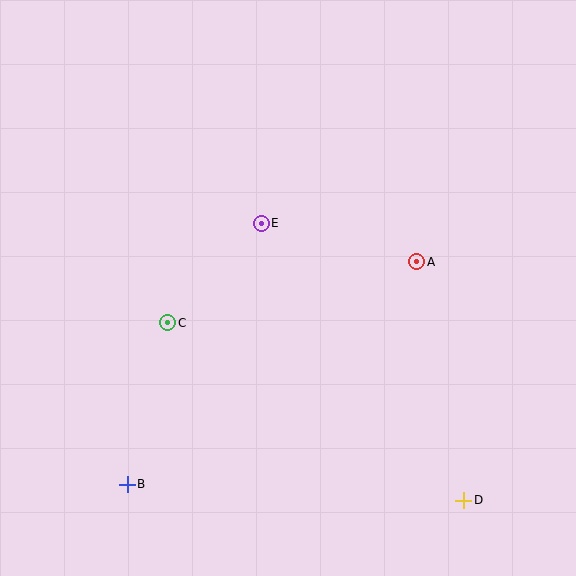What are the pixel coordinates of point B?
Point B is at (127, 484).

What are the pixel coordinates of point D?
Point D is at (464, 500).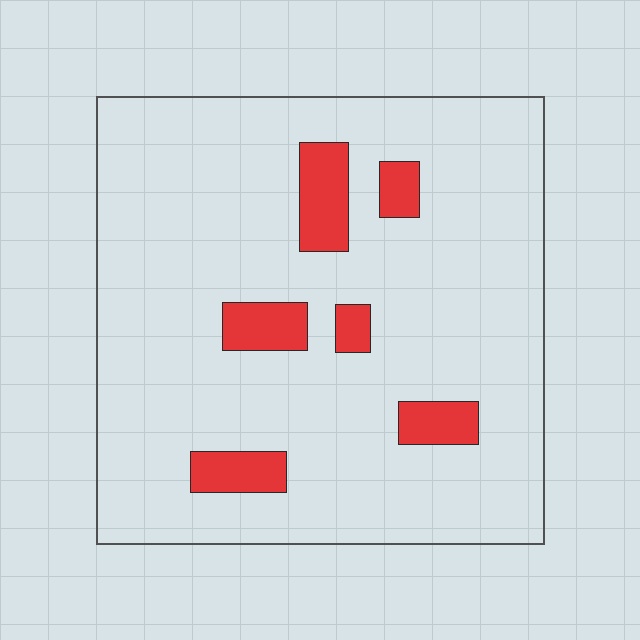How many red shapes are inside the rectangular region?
6.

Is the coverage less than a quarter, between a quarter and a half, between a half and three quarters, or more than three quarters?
Less than a quarter.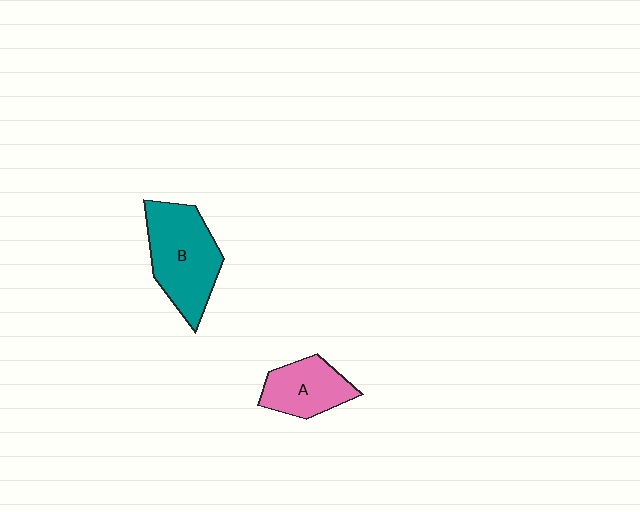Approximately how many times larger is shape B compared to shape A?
Approximately 1.5 times.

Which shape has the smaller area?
Shape A (pink).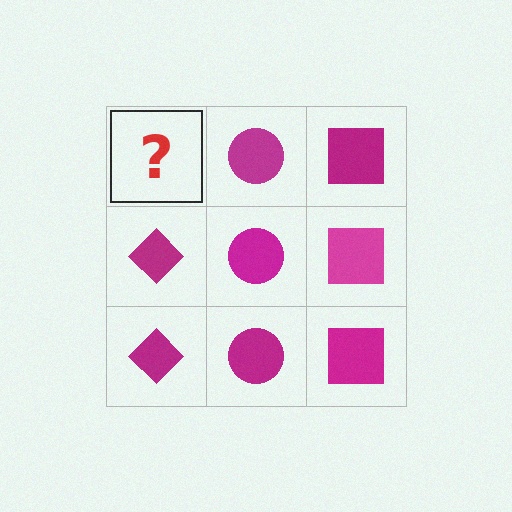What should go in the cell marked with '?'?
The missing cell should contain a magenta diamond.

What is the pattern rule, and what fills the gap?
The rule is that each column has a consistent shape. The gap should be filled with a magenta diamond.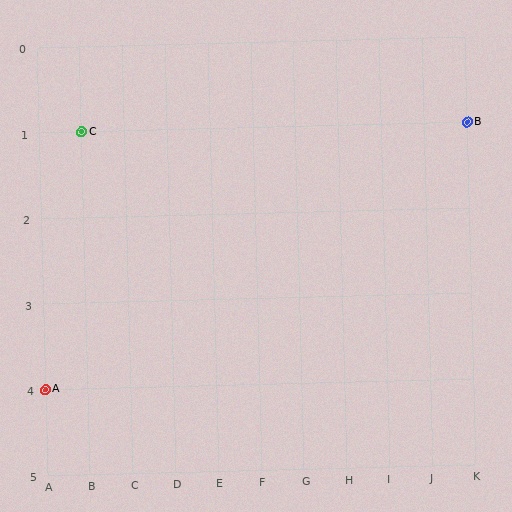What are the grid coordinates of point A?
Point A is at grid coordinates (A, 4).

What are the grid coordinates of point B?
Point B is at grid coordinates (K, 1).